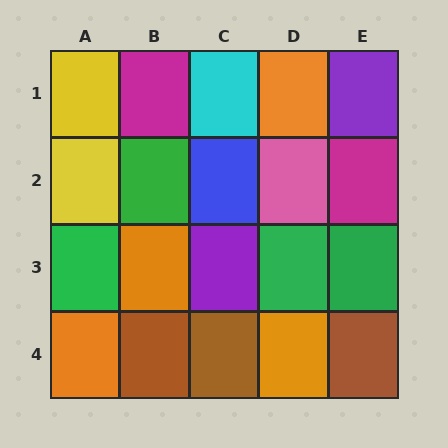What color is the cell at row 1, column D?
Orange.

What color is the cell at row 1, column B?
Magenta.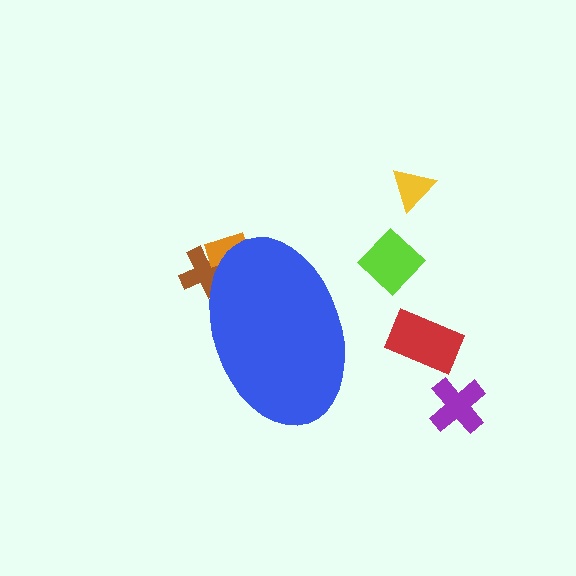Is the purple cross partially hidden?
No, the purple cross is fully visible.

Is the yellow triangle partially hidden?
No, the yellow triangle is fully visible.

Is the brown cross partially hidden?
Yes, the brown cross is partially hidden behind the blue ellipse.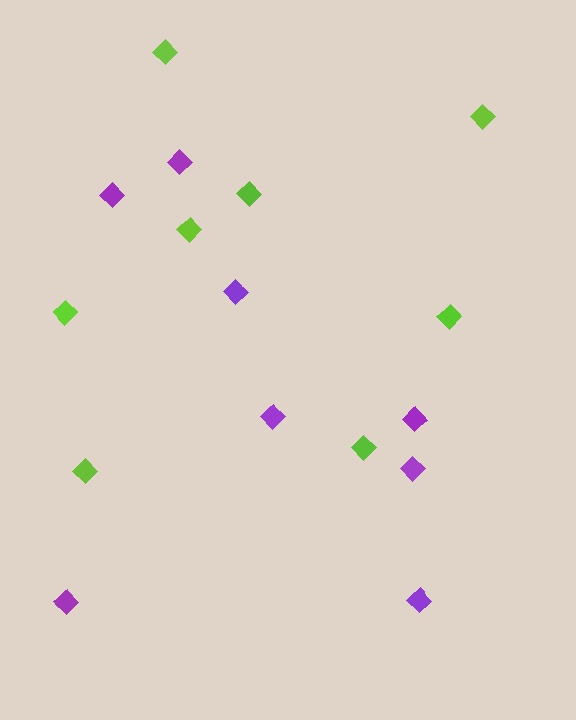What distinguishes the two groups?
There are 2 groups: one group of lime diamonds (8) and one group of purple diamonds (8).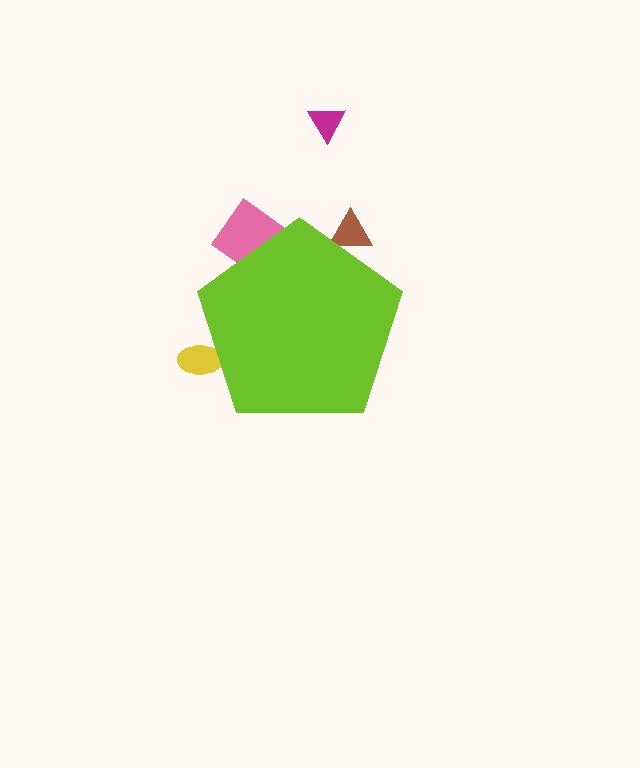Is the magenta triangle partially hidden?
No, the magenta triangle is fully visible.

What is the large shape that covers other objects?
A lime pentagon.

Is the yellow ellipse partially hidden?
Yes, the yellow ellipse is partially hidden behind the lime pentagon.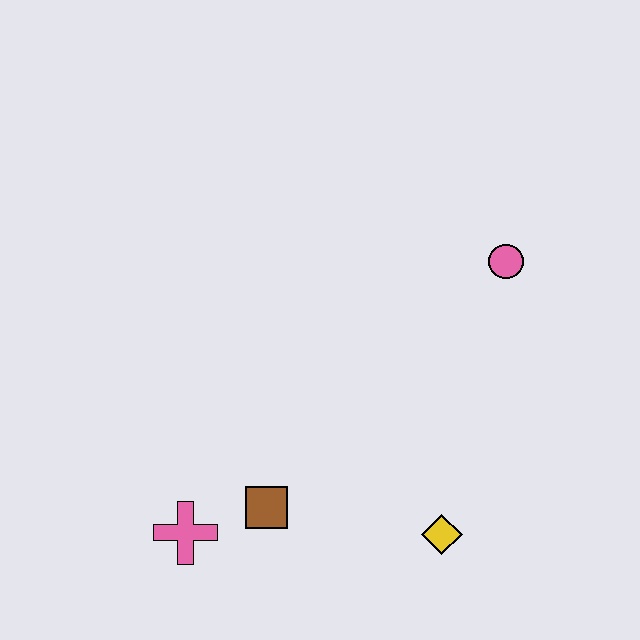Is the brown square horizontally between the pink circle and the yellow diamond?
No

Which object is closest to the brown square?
The pink cross is closest to the brown square.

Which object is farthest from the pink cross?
The pink circle is farthest from the pink cross.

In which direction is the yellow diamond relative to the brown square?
The yellow diamond is to the right of the brown square.